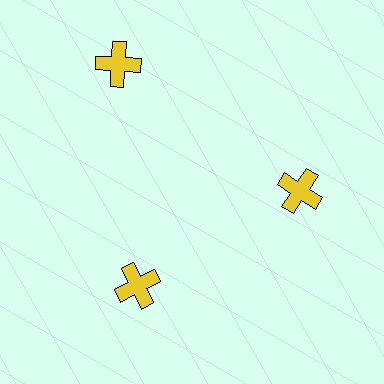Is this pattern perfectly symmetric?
No. The 3 yellow crosses are arranged in a ring, but one element near the 11 o'clock position is pushed outward from the center, breaking the 3-fold rotational symmetry.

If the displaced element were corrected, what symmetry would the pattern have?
It would have 3-fold rotational symmetry — the pattern would map onto itself every 120 degrees.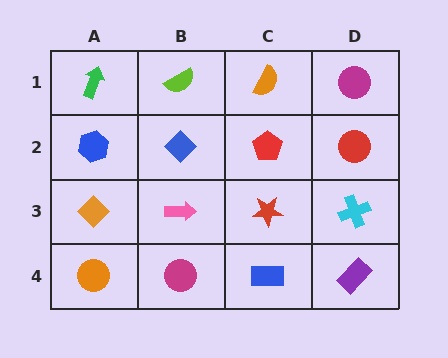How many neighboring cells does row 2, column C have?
4.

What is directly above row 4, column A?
An orange diamond.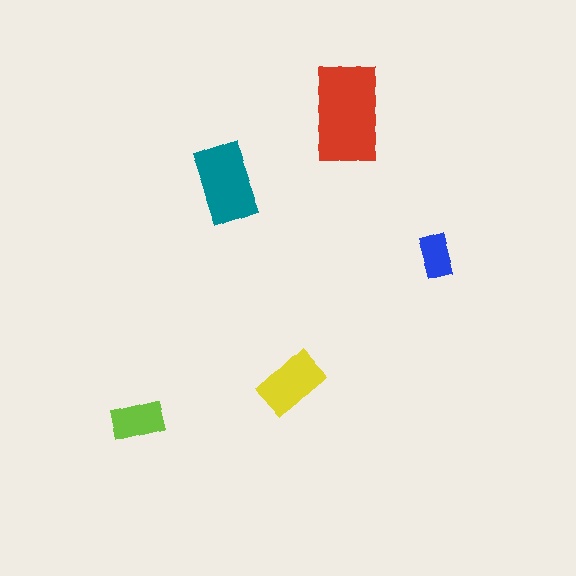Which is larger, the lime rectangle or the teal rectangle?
The teal one.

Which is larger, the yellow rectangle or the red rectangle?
The red one.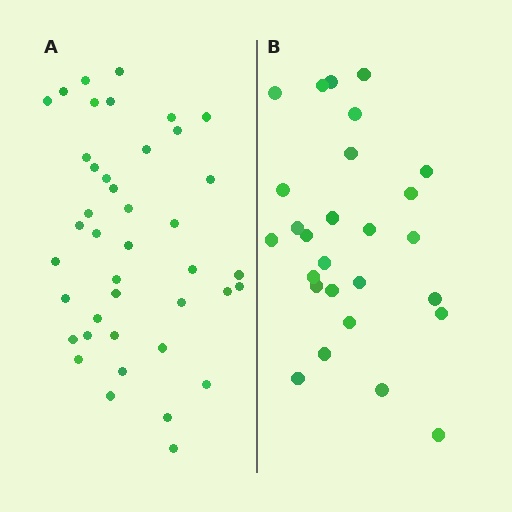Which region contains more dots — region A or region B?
Region A (the left region) has more dots.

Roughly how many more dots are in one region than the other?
Region A has approximately 15 more dots than region B.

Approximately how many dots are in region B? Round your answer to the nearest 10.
About 30 dots. (The exact count is 27, which rounds to 30.)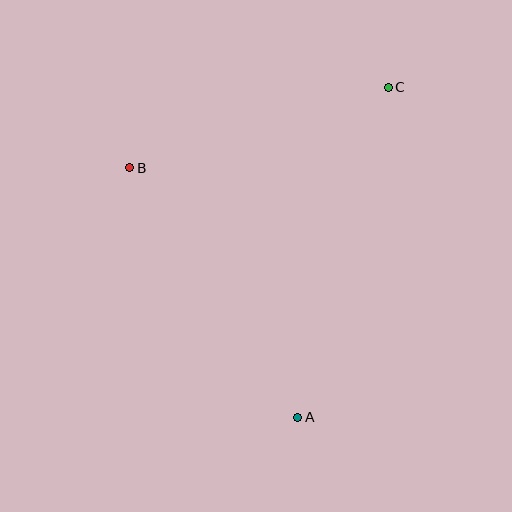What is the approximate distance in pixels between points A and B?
The distance between A and B is approximately 301 pixels.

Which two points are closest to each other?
Points B and C are closest to each other.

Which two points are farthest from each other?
Points A and C are farthest from each other.